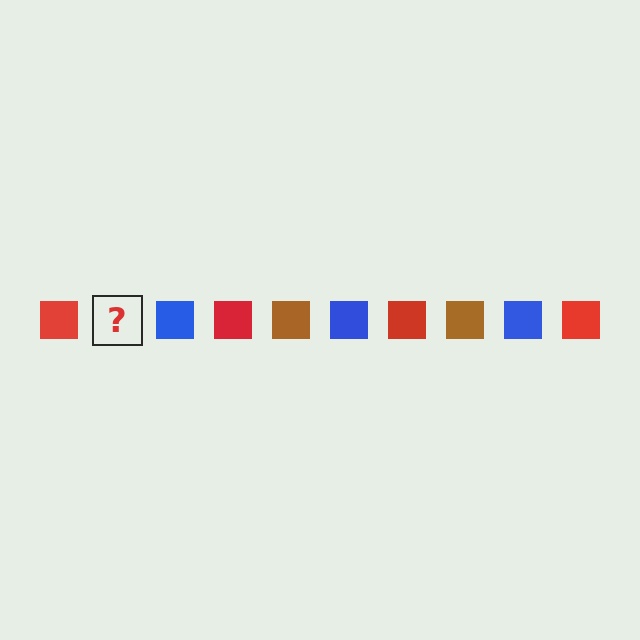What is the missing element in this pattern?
The missing element is a brown square.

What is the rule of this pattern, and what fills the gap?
The rule is that the pattern cycles through red, brown, blue squares. The gap should be filled with a brown square.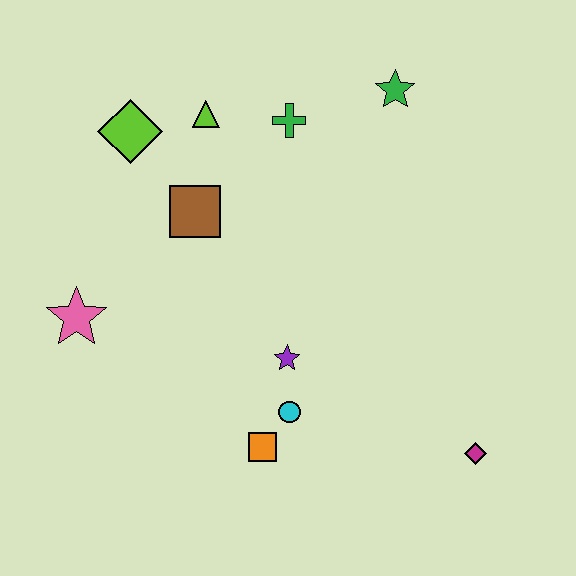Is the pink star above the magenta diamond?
Yes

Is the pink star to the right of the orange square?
No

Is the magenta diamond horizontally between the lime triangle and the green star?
No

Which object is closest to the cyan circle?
The orange square is closest to the cyan circle.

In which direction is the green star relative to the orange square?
The green star is above the orange square.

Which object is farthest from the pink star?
The magenta diamond is farthest from the pink star.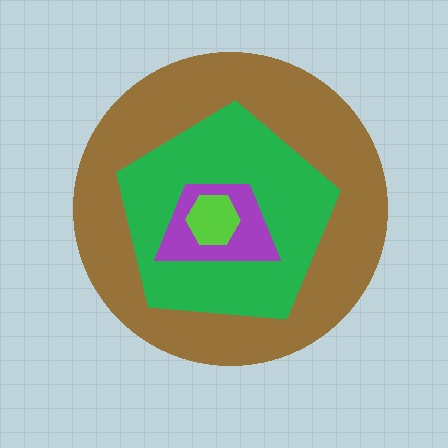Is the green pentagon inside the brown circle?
Yes.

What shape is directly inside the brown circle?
The green pentagon.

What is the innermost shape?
The lime hexagon.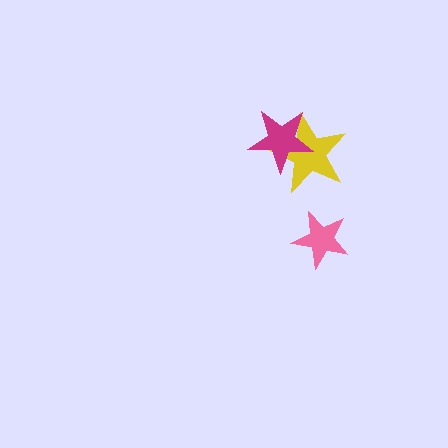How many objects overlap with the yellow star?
1 object overlaps with the yellow star.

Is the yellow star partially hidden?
Yes, it is partially covered by another shape.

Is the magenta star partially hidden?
No, no other shape covers it.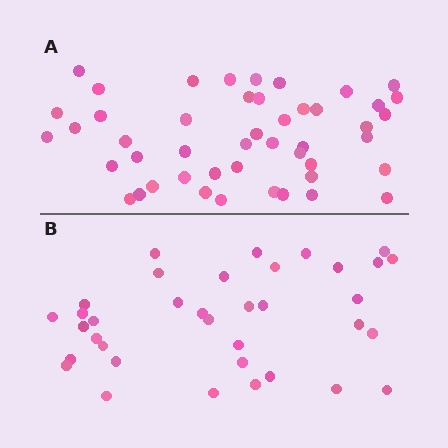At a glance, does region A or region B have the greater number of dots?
Region A (the top region) has more dots.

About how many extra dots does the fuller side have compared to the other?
Region A has roughly 12 or so more dots than region B.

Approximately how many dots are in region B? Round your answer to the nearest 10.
About 40 dots. (The exact count is 36, which rounds to 40.)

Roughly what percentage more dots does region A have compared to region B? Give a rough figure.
About 30% more.